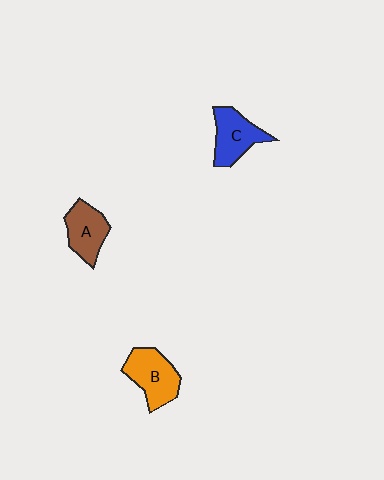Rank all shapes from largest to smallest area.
From largest to smallest: B (orange), C (blue), A (brown).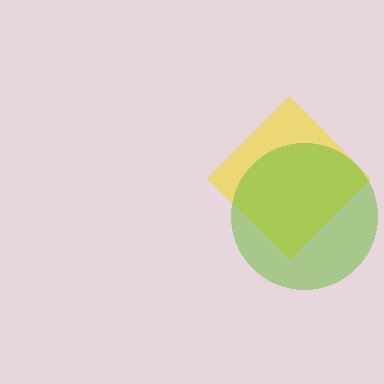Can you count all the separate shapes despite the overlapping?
Yes, there are 2 separate shapes.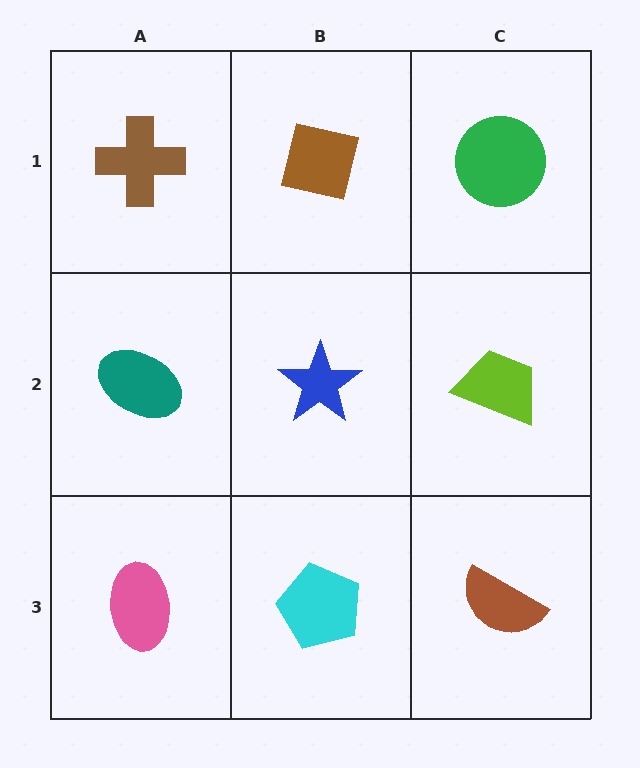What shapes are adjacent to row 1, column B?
A blue star (row 2, column B), a brown cross (row 1, column A), a green circle (row 1, column C).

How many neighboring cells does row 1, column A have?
2.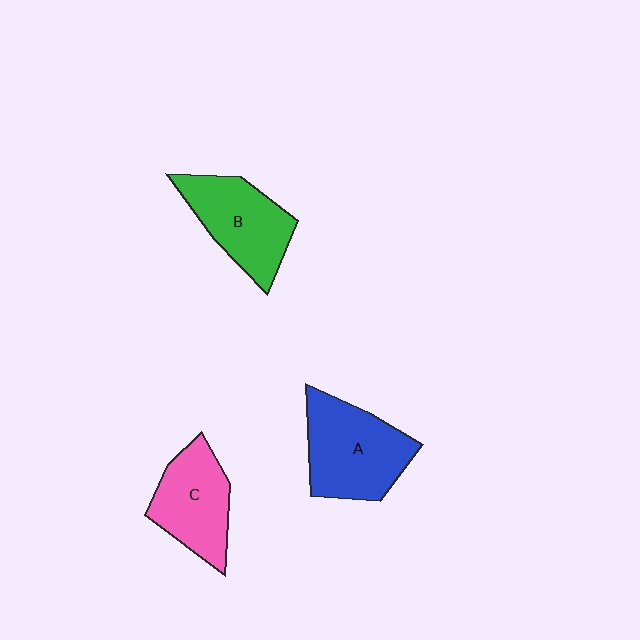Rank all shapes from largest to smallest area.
From largest to smallest: A (blue), B (green), C (pink).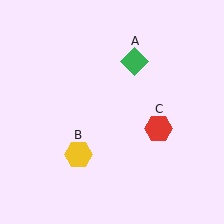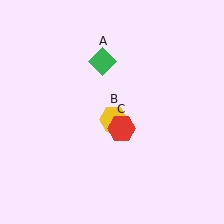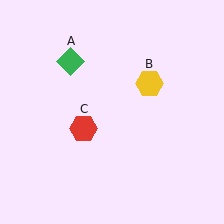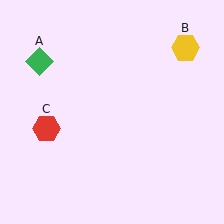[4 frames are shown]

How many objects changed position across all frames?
3 objects changed position: green diamond (object A), yellow hexagon (object B), red hexagon (object C).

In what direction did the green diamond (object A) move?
The green diamond (object A) moved left.